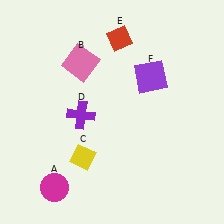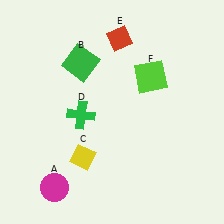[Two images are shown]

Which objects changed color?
B changed from pink to green. D changed from purple to green. F changed from purple to lime.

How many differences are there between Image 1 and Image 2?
There are 3 differences between the two images.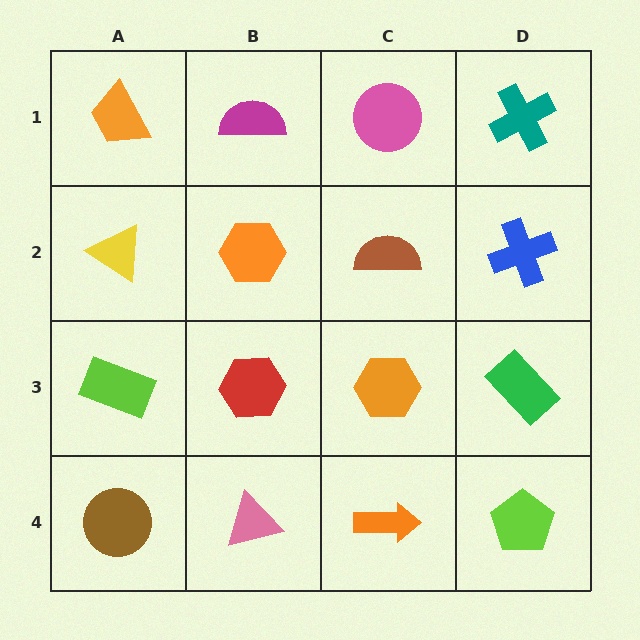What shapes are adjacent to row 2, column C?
A pink circle (row 1, column C), an orange hexagon (row 3, column C), an orange hexagon (row 2, column B), a blue cross (row 2, column D).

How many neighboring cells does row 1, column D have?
2.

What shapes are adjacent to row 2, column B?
A magenta semicircle (row 1, column B), a red hexagon (row 3, column B), a yellow triangle (row 2, column A), a brown semicircle (row 2, column C).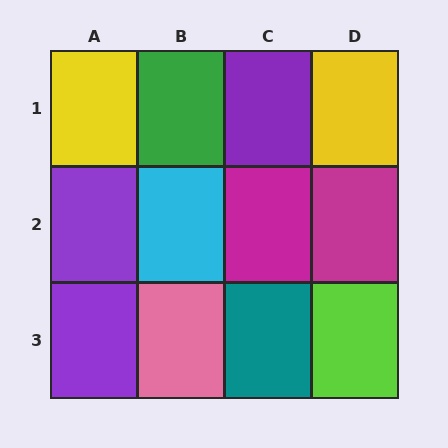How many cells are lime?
1 cell is lime.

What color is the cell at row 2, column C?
Magenta.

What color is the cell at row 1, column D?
Yellow.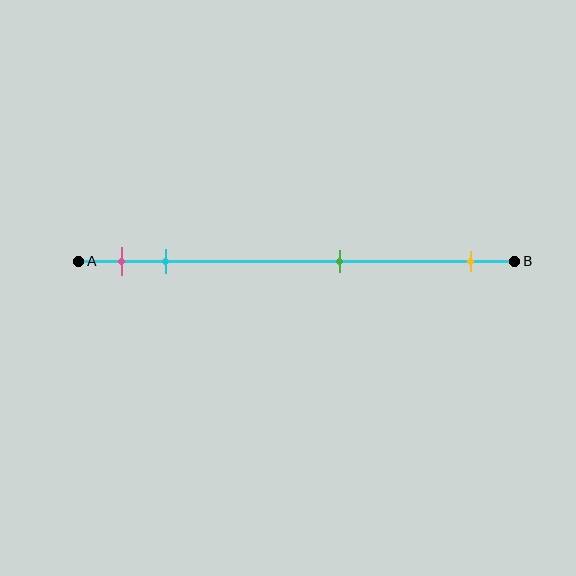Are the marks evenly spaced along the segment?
No, the marks are not evenly spaced.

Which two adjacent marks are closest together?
The pink and cyan marks are the closest adjacent pair.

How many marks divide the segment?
There are 4 marks dividing the segment.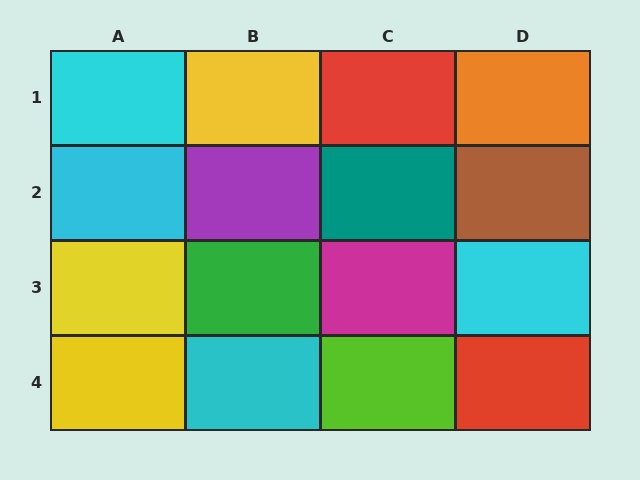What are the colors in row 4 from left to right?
Yellow, cyan, lime, red.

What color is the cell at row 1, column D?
Orange.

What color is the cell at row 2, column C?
Teal.